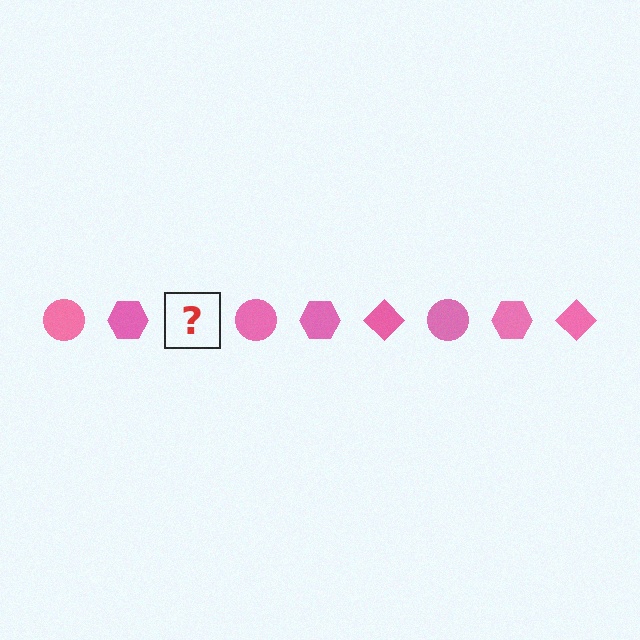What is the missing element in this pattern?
The missing element is a pink diamond.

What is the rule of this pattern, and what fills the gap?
The rule is that the pattern cycles through circle, hexagon, diamond shapes in pink. The gap should be filled with a pink diamond.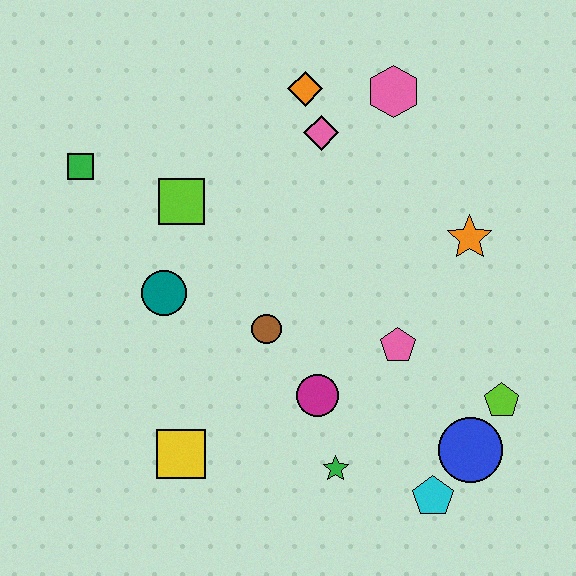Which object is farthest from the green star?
The green square is farthest from the green star.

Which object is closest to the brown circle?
The magenta circle is closest to the brown circle.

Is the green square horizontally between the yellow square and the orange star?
No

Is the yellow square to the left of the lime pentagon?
Yes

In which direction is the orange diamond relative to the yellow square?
The orange diamond is above the yellow square.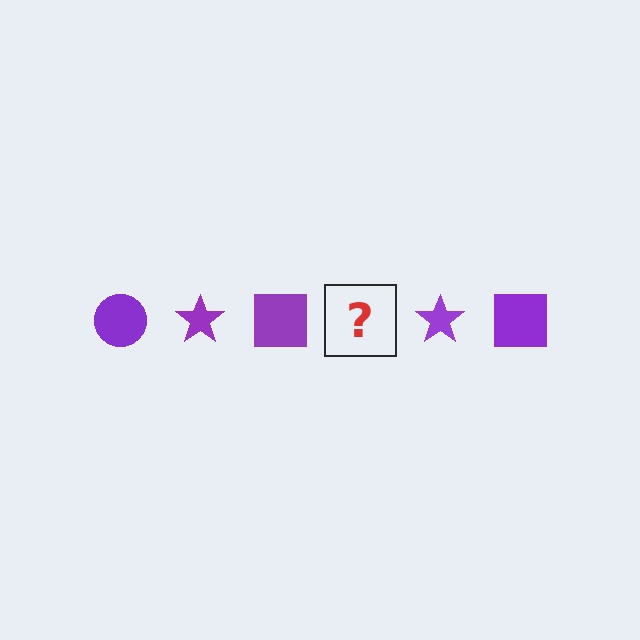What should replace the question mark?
The question mark should be replaced with a purple circle.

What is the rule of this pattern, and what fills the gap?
The rule is that the pattern cycles through circle, star, square shapes in purple. The gap should be filled with a purple circle.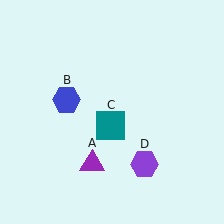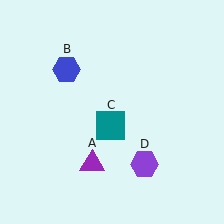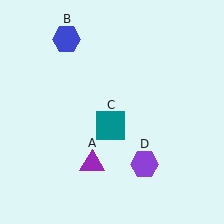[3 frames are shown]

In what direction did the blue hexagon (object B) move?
The blue hexagon (object B) moved up.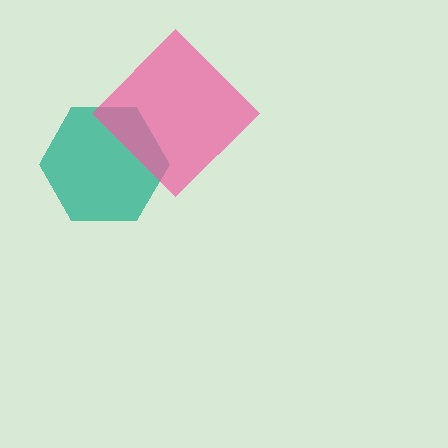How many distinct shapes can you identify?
There are 2 distinct shapes: a teal hexagon, a pink diamond.